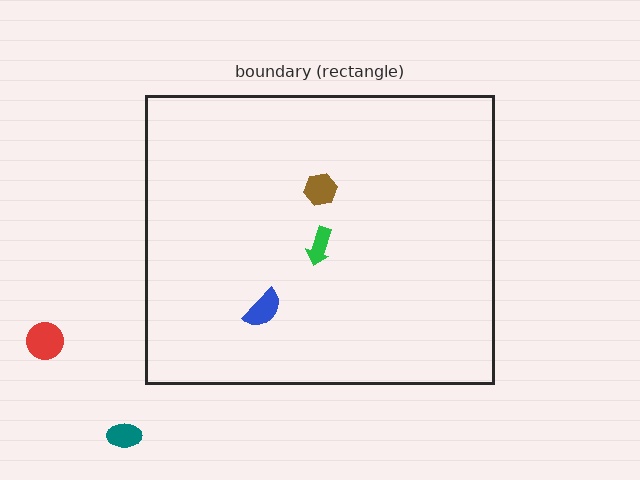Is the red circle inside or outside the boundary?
Outside.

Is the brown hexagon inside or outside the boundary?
Inside.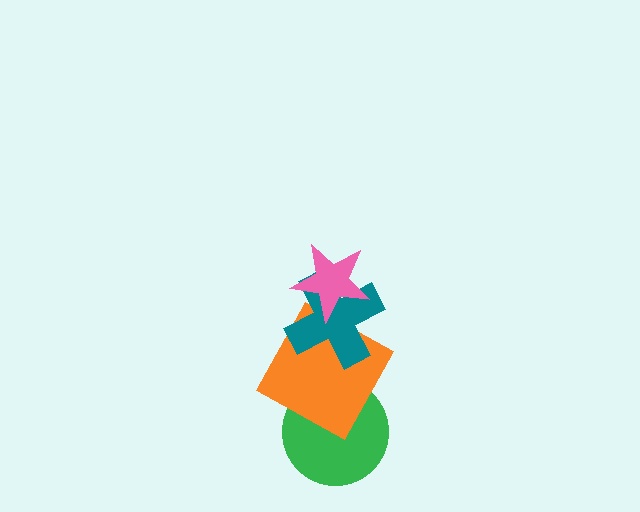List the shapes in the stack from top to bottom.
From top to bottom: the pink star, the teal cross, the orange square, the green circle.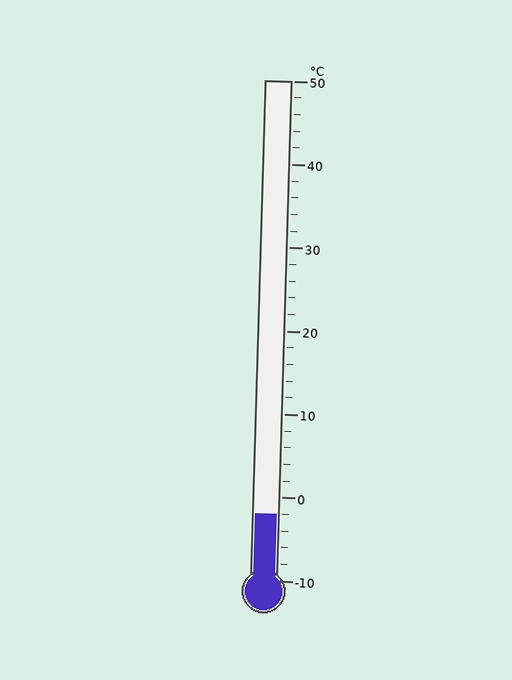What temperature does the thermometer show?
The thermometer shows approximately -2°C.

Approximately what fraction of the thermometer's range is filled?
The thermometer is filled to approximately 15% of its range.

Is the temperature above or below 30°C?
The temperature is below 30°C.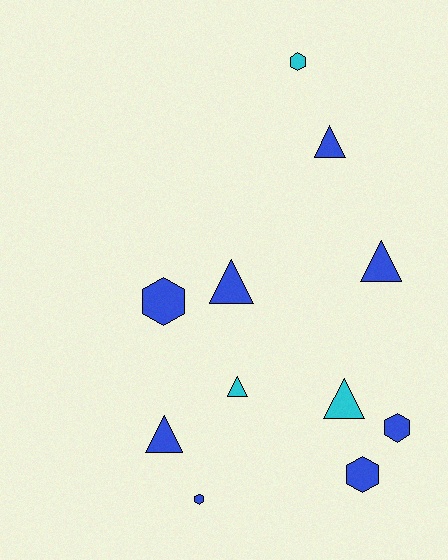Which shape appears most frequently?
Triangle, with 6 objects.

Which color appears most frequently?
Blue, with 8 objects.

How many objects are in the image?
There are 11 objects.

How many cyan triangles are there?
There are 2 cyan triangles.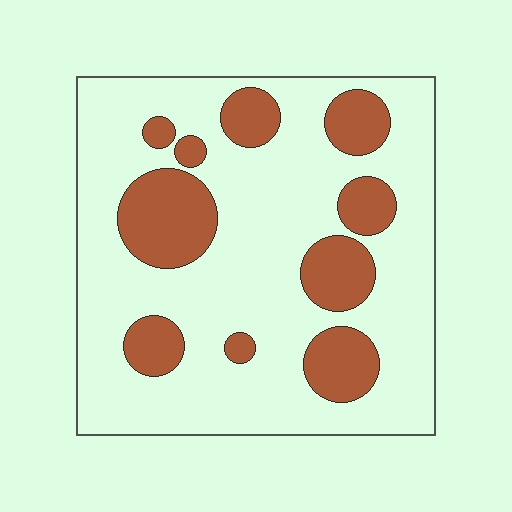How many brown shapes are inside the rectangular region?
10.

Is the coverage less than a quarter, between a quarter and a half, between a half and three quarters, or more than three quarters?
Less than a quarter.